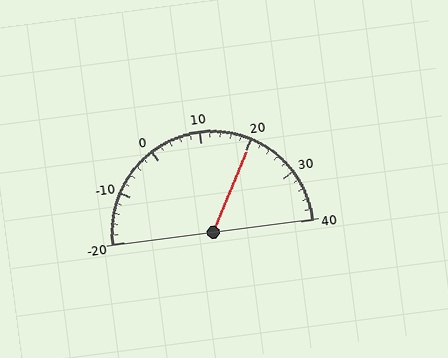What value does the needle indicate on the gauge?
The needle indicates approximately 20.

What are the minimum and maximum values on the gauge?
The gauge ranges from -20 to 40.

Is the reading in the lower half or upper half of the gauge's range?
The reading is in the upper half of the range (-20 to 40).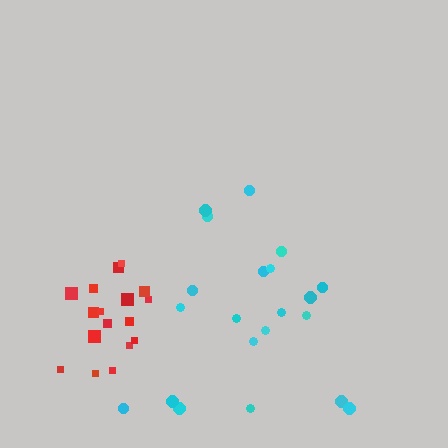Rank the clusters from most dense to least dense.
red, cyan.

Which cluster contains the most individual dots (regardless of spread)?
Cyan (21).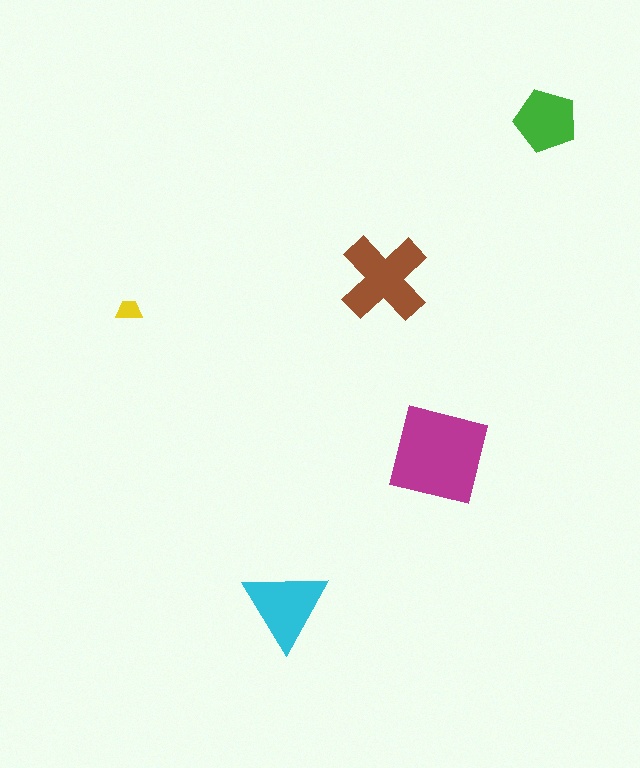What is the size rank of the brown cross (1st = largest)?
2nd.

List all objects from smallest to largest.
The yellow trapezoid, the green pentagon, the cyan triangle, the brown cross, the magenta square.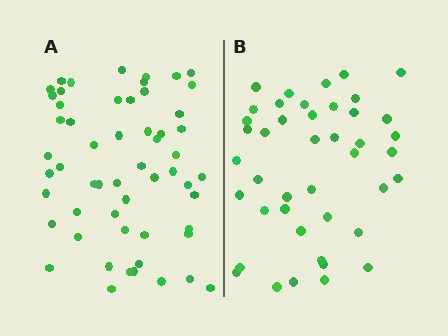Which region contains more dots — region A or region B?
Region A (the left region) has more dots.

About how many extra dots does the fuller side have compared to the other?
Region A has approximately 15 more dots than region B.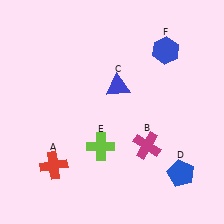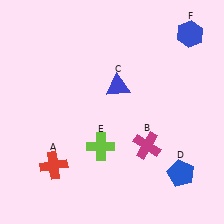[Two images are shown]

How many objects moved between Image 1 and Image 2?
1 object moved between the two images.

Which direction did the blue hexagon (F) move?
The blue hexagon (F) moved right.